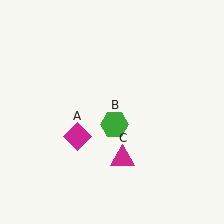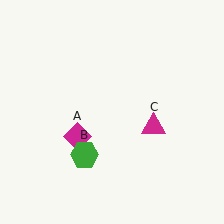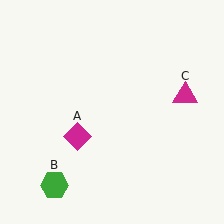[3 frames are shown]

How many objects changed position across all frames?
2 objects changed position: green hexagon (object B), magenta triangle (object C).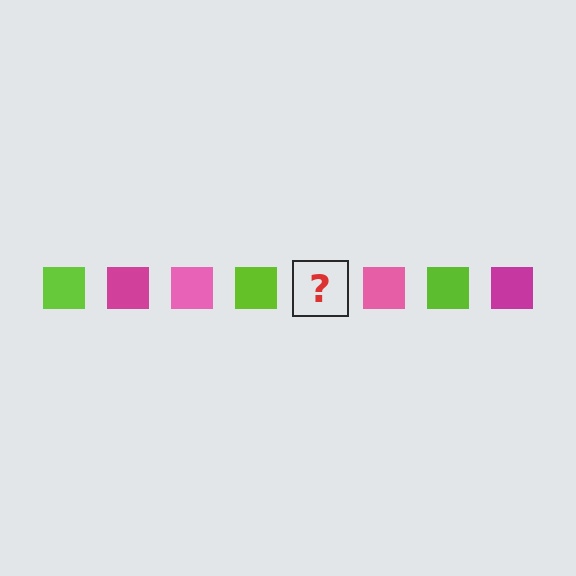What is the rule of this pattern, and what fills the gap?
The rule is that the pattern cycles through lime, magenta, pink squares. The gap should be filled with a magenta square.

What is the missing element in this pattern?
The missing element is a magenta square.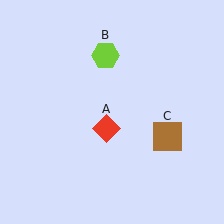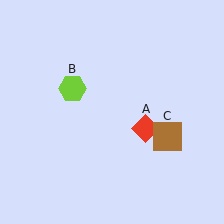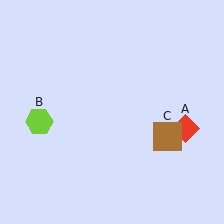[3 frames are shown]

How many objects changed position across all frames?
2 objects changed position: red diamond (object A), lime hexagon (object B).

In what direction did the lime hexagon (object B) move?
The lime hexagon (object B) moved down and to the left.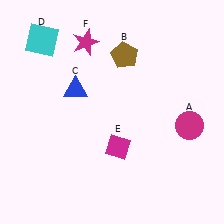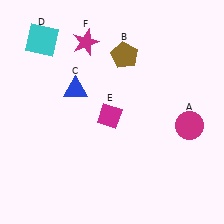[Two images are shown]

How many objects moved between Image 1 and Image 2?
1 object moved between the two images.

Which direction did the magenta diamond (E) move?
The magenta diamond (E) moved up.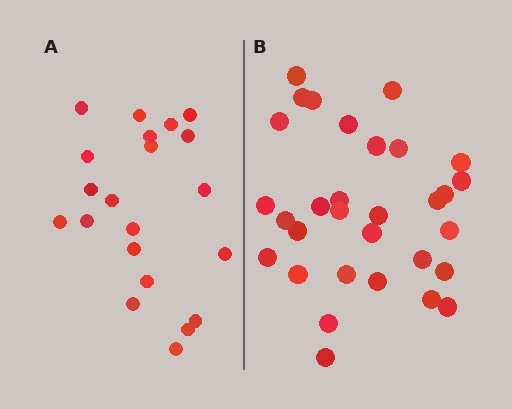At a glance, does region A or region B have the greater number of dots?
Region B (the right region) has more dots.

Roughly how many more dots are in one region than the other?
Region B has roughly 10 or so more dots than region A.